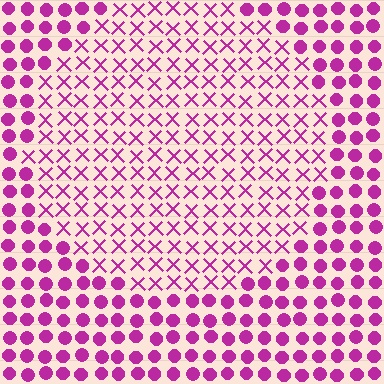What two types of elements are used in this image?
The image uses X marks inside the circle region and circles outside it.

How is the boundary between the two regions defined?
The boundary is defined by a change in element shape: X marks inside vs. circles outside. All elements share the same color and spacing.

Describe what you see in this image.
The image is filled with small magenta elements arranged in a uniform grid. A circle-shaped region contains X marks, while the surrounding area contains circles. The boundary is defined purely by the change in element shape.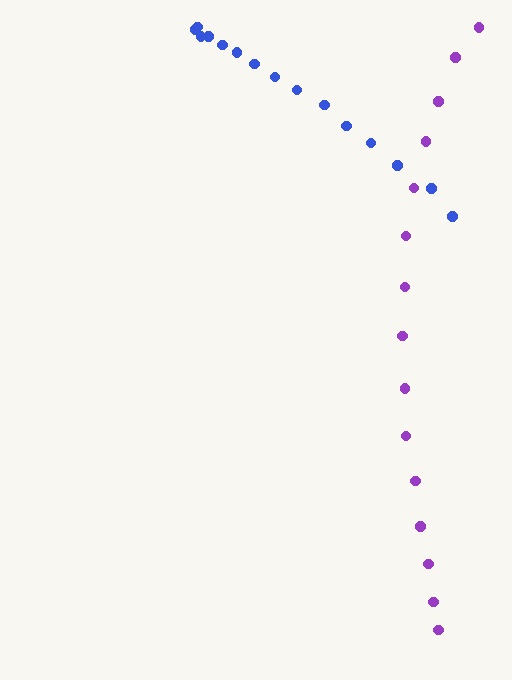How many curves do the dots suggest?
There are 2 distinct paths.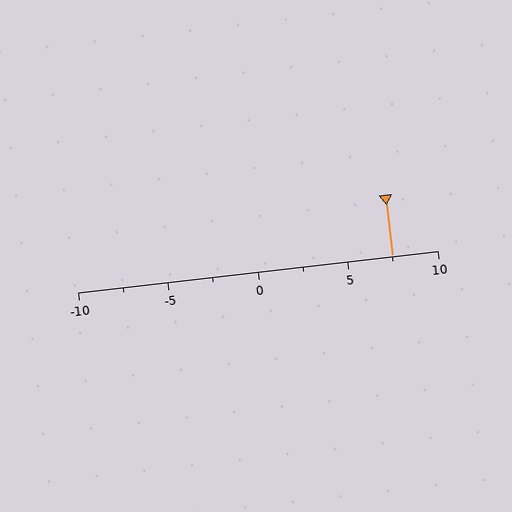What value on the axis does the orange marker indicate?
The marker indicates approximately 7.5.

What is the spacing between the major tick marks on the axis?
The major ticks are spaced 5 apart.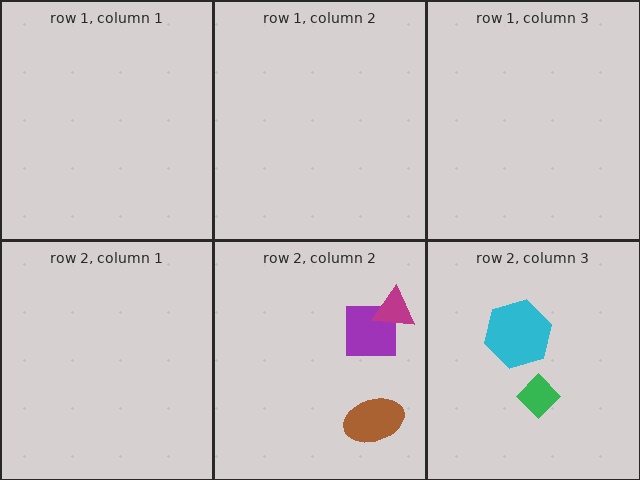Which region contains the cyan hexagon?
The row 2, column 3 region.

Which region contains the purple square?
The row 2, column 2 region.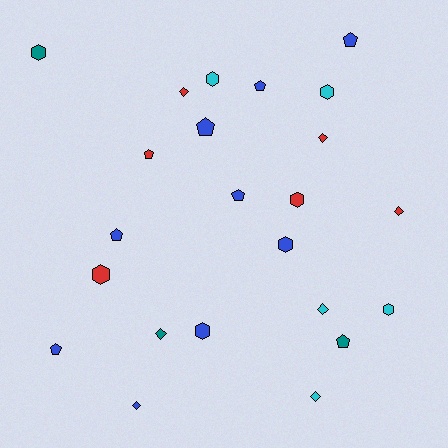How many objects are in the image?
There are 23 objects.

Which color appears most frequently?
Blue, with 9 objects.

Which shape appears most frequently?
Pentagon, with 8 objects.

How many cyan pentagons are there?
There are no cyan pentagons.